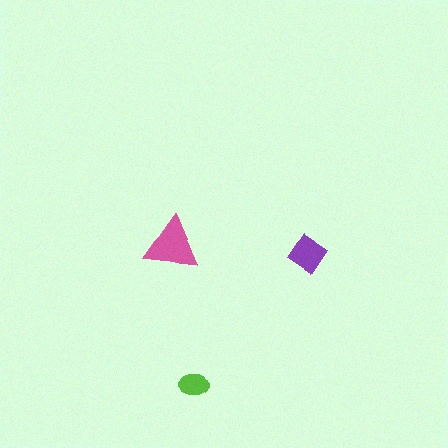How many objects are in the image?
There are 3 objects in the image.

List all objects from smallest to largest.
The lime ellipse, the purple diamond, the pink triangle.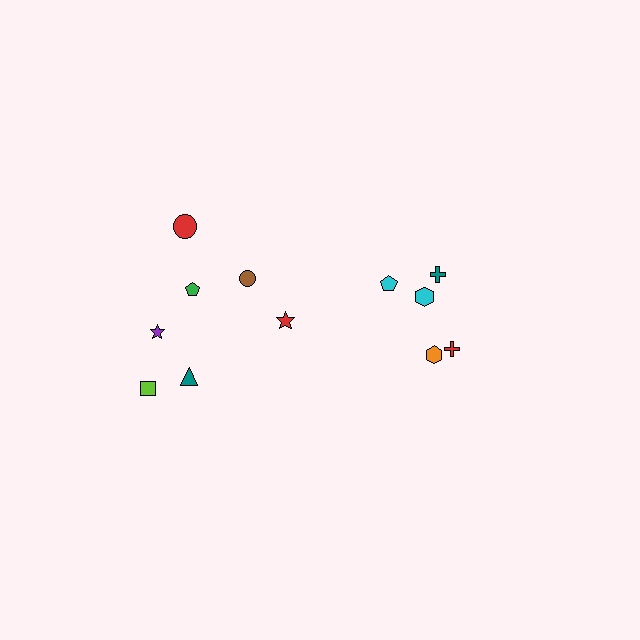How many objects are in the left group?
There are 7 objects.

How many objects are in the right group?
There are 5 objects.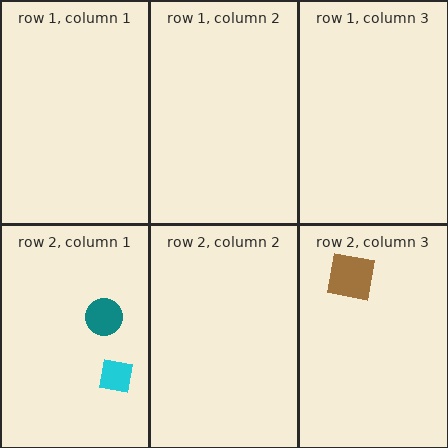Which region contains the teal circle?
The row 2, column 1 region.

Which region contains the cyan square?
The row 2, column 1 region.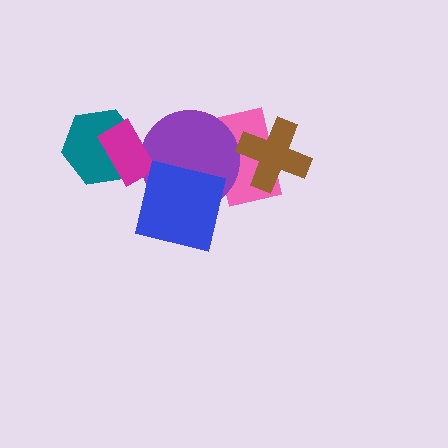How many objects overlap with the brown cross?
1 object overlaps with the brown cross.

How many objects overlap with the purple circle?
3 objects overlap with the purple circle.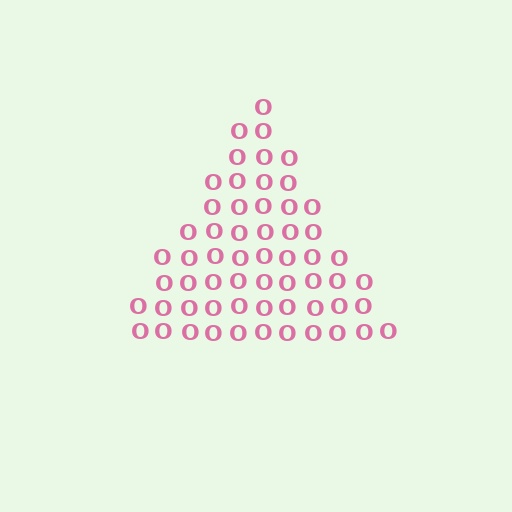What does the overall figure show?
The overall figure shows a triangle.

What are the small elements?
The small elements are letter O's.